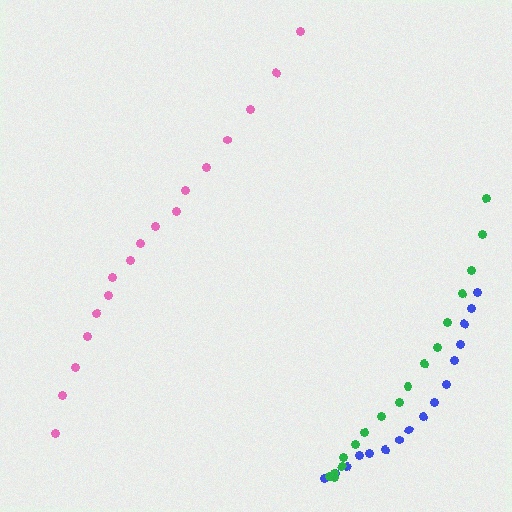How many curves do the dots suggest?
There are 3 distinct paths.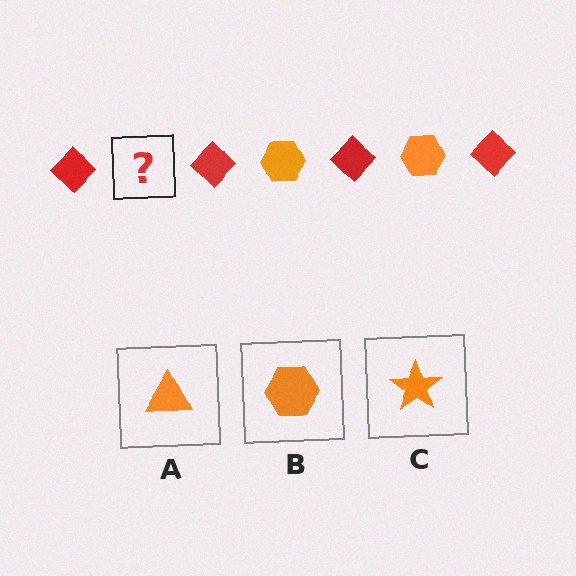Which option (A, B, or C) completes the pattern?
B.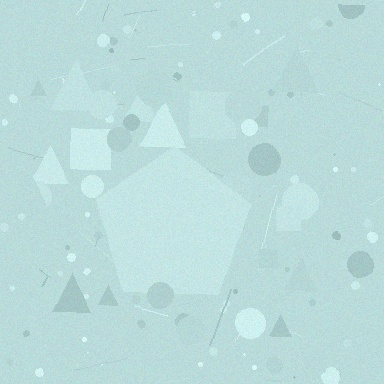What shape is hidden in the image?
A pentagon is hidden in the image.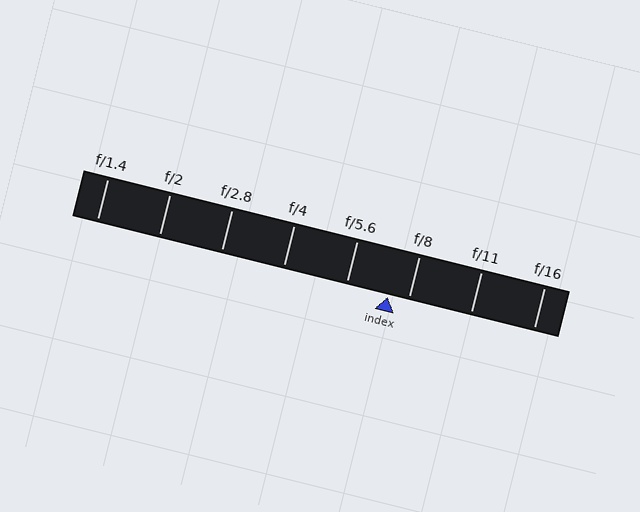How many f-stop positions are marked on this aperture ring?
There are 8 f-stop positions marked.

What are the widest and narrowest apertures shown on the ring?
The widest aperture shown is f/1.4 and the narrowest is f/16.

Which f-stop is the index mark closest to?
The index mark is closest to f/8.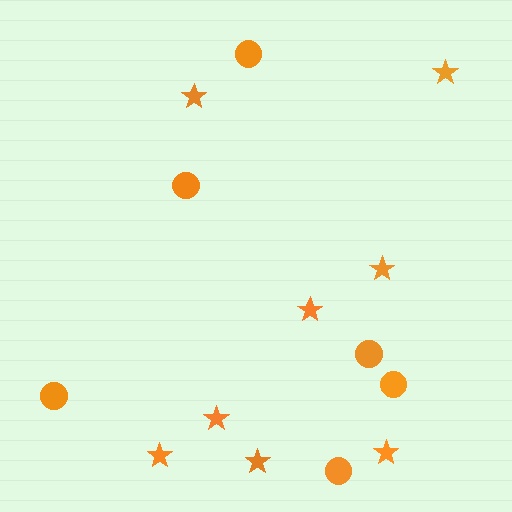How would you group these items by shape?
There are 2 groups: one group of stars (8) and one group of circles (6).